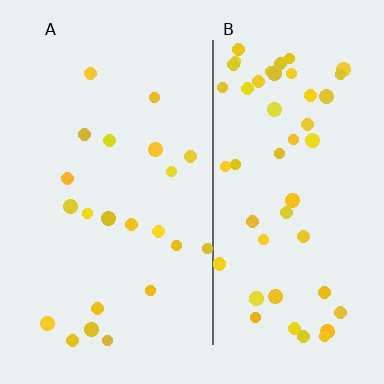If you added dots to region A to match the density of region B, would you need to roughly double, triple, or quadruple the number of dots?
Approximately double.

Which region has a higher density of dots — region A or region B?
B (the right).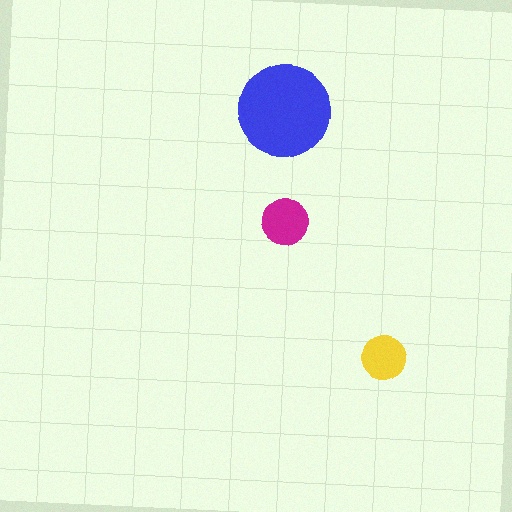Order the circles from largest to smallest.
the blue one, the magenta one, the yellow one.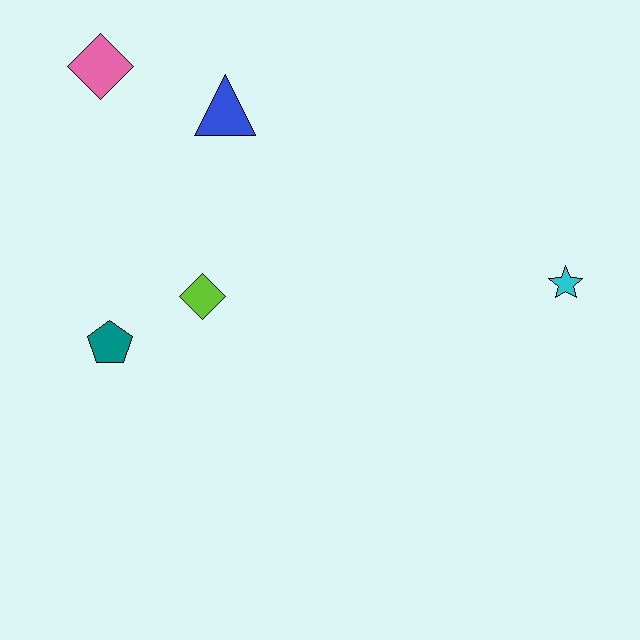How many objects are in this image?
There are 5 objects.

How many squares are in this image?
There are no squares.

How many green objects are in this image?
There are no green objects.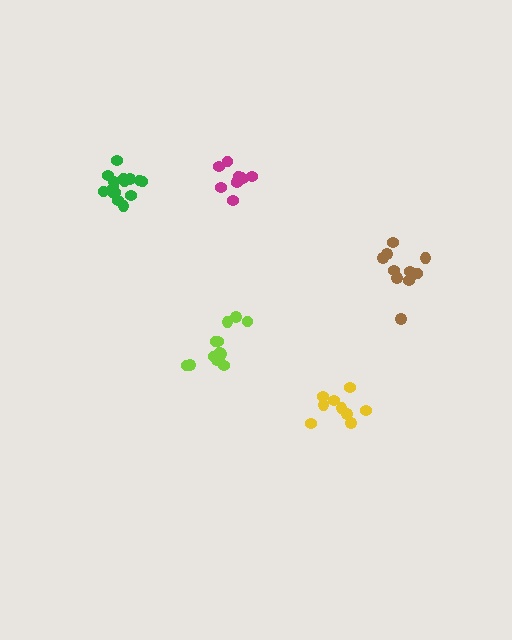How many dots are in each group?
Group 1: 10 dots, Group 2: 9 dots, Group 3: 14 dots, Group 4: 15 dots, Group 5: 11 dots (59 total).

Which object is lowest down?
The yellow cluster is bottommost.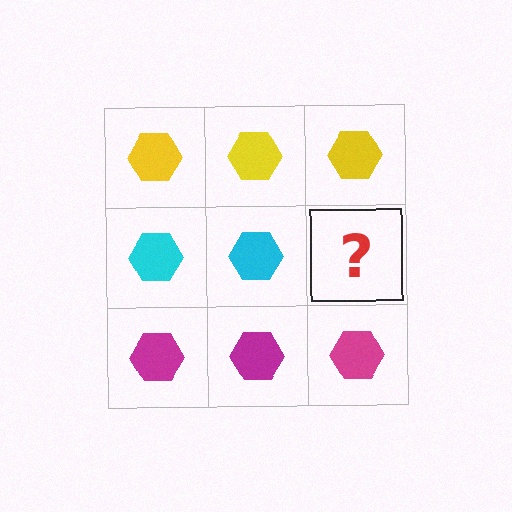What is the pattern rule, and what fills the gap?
The rule is that each row has a consistent color. The gap should be filled with a cyan hexagon.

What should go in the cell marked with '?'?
The missing cell should contain a cyan hexagon.